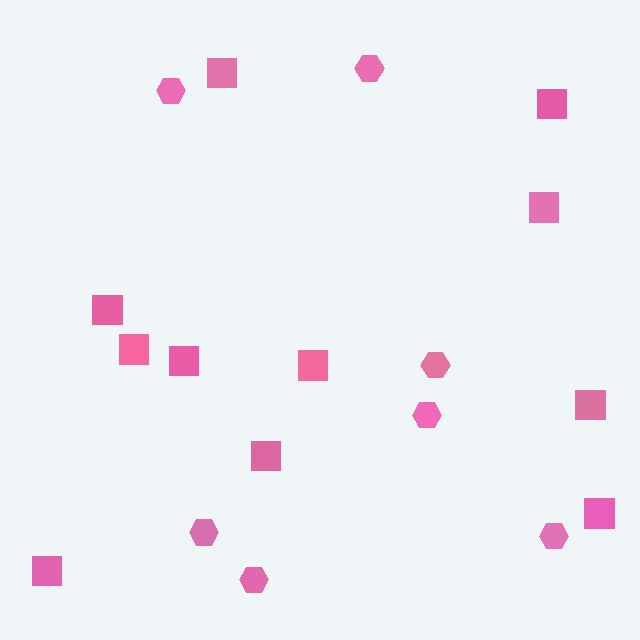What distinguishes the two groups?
There are 2 groups: one group of squares (11) and one group of hexagons (7).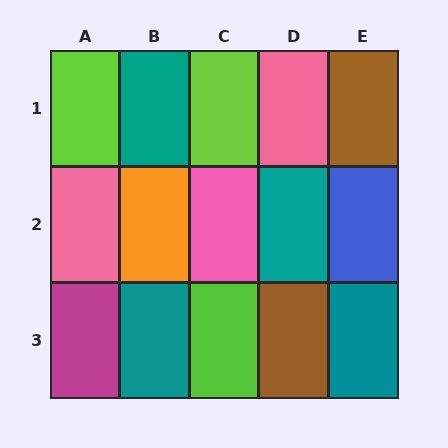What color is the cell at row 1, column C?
Lime.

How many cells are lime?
3 cells are lime.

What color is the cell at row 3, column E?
Teal.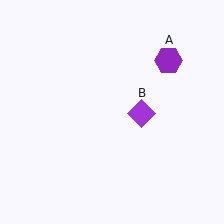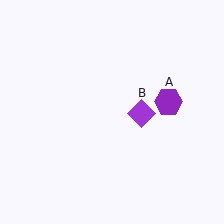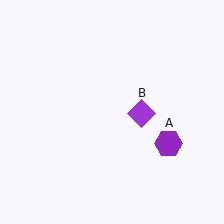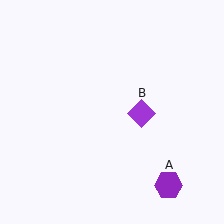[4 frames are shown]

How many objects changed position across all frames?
1 object changed position: purple hexagon (object A).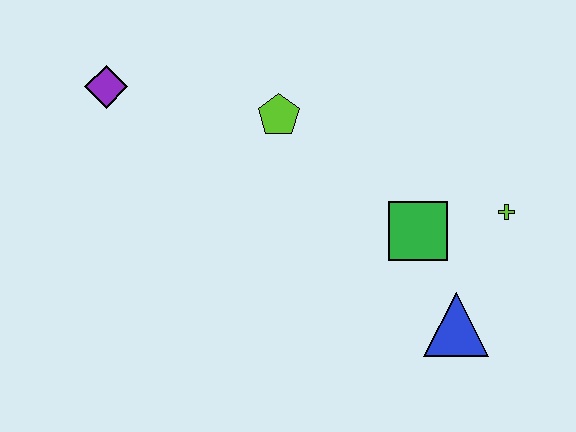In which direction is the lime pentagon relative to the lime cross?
The lime pentagon is to the left of the lime cross.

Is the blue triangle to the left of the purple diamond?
No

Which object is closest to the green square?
The lime cross is closest to the green square.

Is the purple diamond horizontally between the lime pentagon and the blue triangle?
No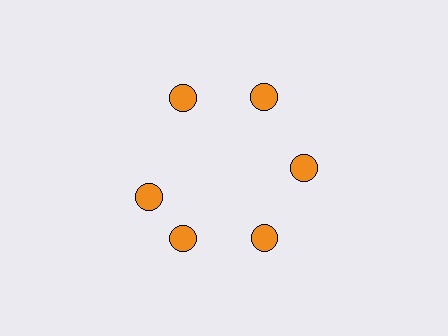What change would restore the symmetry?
The symmetry would be restored by rotating it back into even spacing with its neighbors so that all 6 circles sit at equal angles and equal distance from the center.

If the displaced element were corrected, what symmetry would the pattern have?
It would have 6-fold rotational symmetry — the pattern would map onto itself every 60 degrees.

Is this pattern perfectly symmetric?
No. The 6 orange circles are arranged in a ring, but one element near the 9 o'clock position is rotated out of alignment along the ring, breaking the 6-fold rotational symmetry.